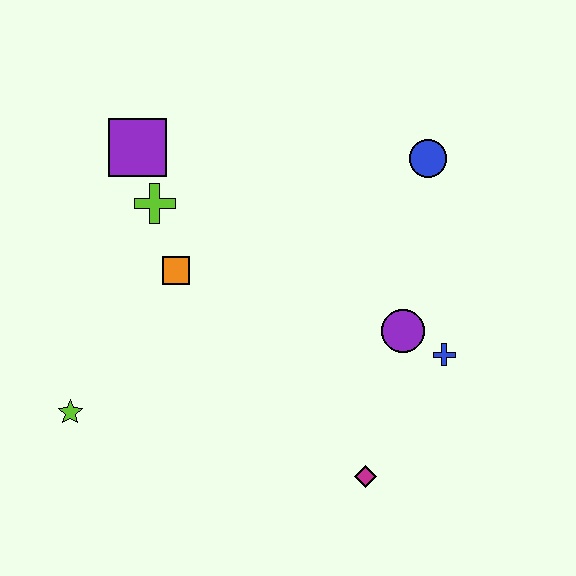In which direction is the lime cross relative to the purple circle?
The lime cross is to the left of the purple circle.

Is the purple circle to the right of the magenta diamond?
Yes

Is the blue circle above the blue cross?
Yes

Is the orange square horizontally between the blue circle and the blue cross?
No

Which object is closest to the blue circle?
The purple circle is closest to the blue circle.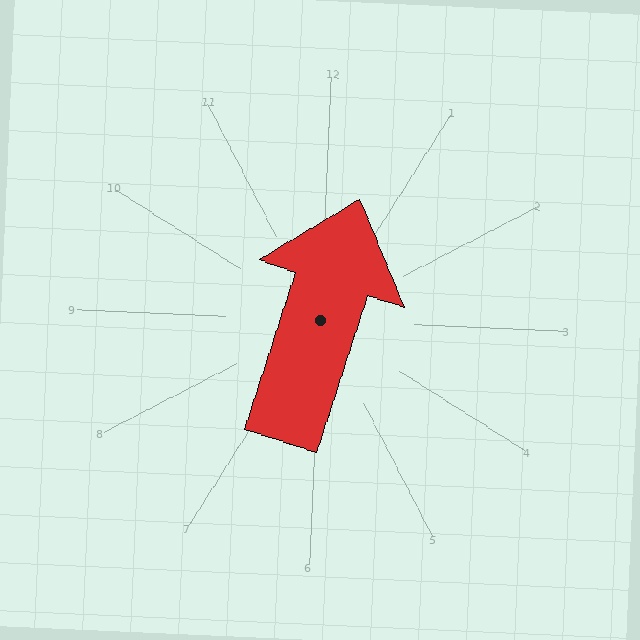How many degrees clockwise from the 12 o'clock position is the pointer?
Approximately 16 degrees.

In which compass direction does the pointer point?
North.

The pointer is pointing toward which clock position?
Roughly 1 o'clock.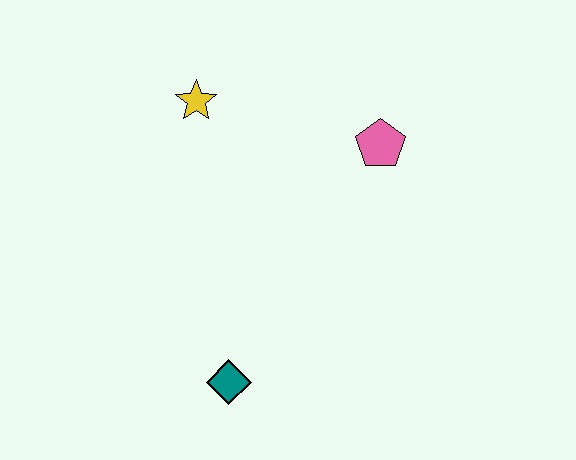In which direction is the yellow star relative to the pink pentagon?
The yellow star is to the left of the pink pentagon.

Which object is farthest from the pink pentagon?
The teal diamond is farthest from the pink pentagon.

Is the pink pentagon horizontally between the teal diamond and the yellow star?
No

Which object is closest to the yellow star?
The pink pentagon is closest to the yellow star.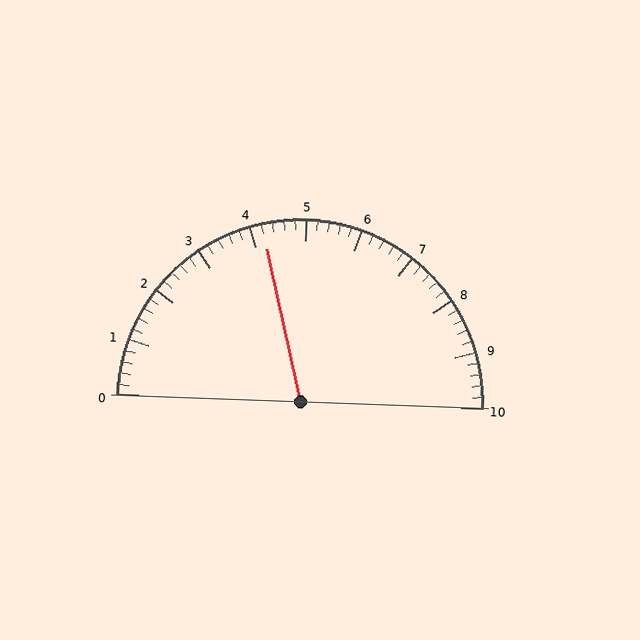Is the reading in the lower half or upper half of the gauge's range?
The reading is in the lower half of the range (0 to 10).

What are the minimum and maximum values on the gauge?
The gauge ranges from 0 to 10.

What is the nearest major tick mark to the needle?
The nearest major tick mark is 4.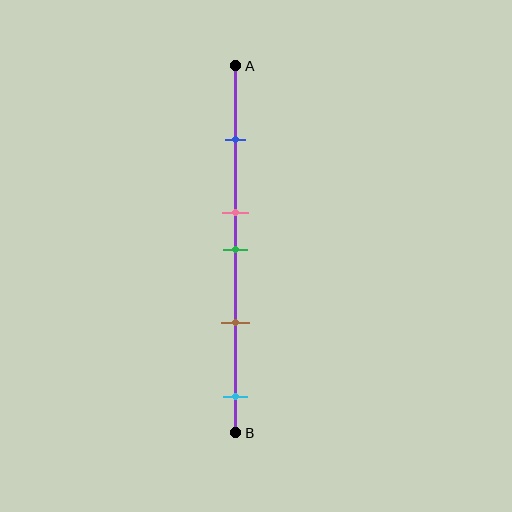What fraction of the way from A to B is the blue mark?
The blue mark is approximately 20% (0.2) of the way from A to B.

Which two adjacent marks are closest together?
The pink and green marks are the closest adjacent pair.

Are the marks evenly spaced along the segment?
No, the marks are not evenly spaced.